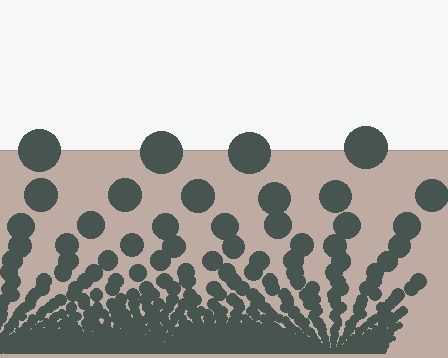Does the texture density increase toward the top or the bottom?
Density increases toward the bottom.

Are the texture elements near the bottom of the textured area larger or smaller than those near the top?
Smaller. The gradient is inverted — elements near the bottom are smaller and denser.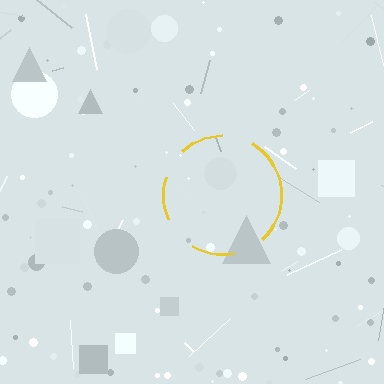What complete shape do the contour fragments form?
The contour fragments form a circle.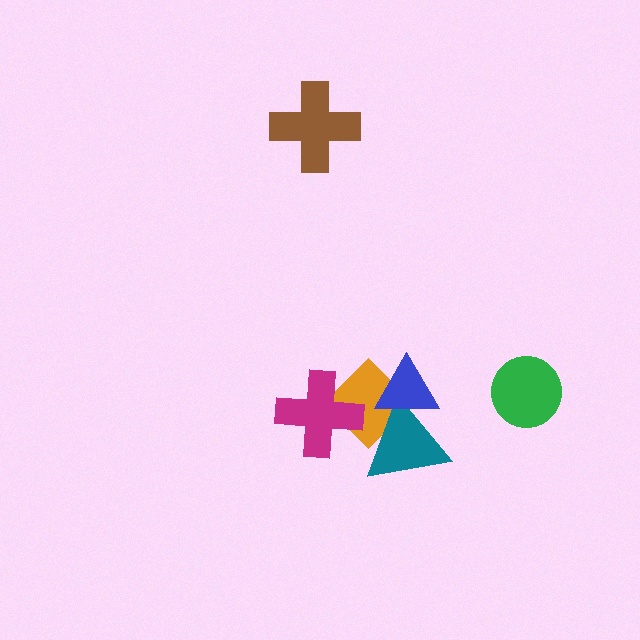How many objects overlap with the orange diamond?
3 objects overlap with the orange diamond.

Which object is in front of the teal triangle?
The blue triangle is in front of the teal triangle.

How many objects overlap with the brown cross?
0 objects overlap with the brown cross.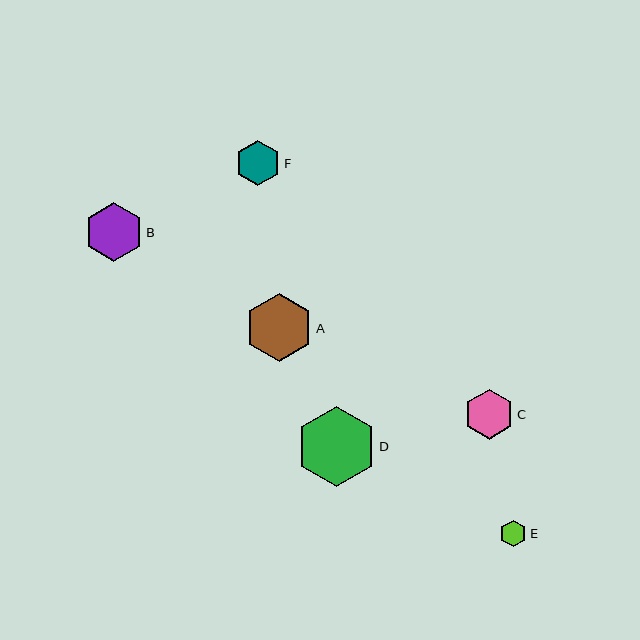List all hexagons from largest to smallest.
From largest to smallest: D, A, B, C, F, E.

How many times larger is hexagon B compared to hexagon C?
Hexagon B is approximately 1.2 times the size of hexagon C.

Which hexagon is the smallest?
Hexagon E is the smallest with a size of approximately 27 pixels.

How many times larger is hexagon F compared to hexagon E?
Hexagon F is approximately 1.7 times the size of hexagon E.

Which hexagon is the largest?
Hexagon D is the largest with a size of approximately 80 pixels.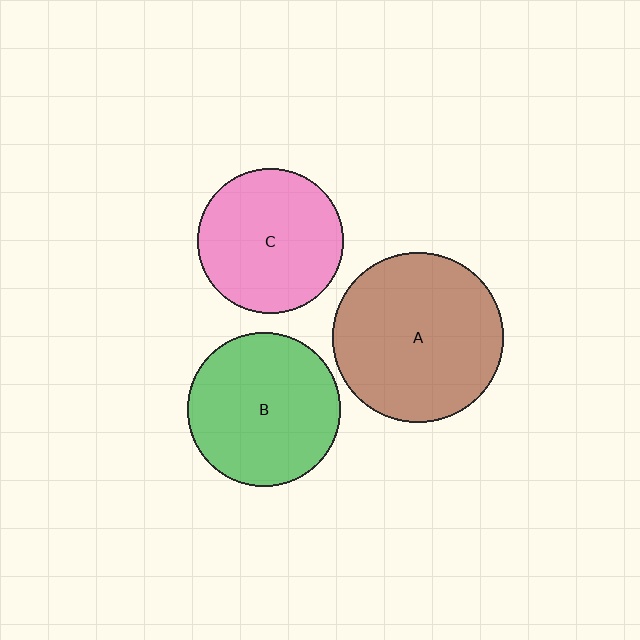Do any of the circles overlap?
No, none of the circles overlap.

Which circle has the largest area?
Circle A (brown).